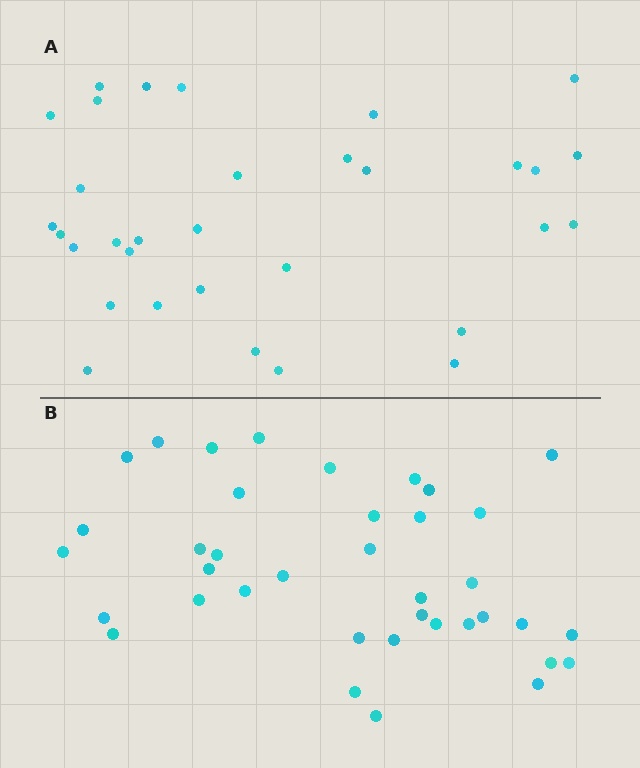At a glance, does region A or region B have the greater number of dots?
Region B (the bottom region) has more dots.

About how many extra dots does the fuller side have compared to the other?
Region B has about 6 more dots than region A.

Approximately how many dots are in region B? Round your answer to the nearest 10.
About 40 dots. (The exact count is 38, which rounds to 40.)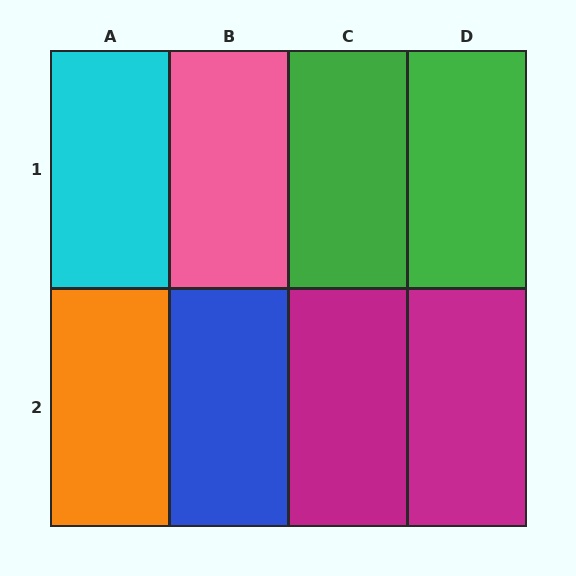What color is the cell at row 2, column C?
Magenta.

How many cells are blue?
1 cell is blue.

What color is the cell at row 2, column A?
Orange.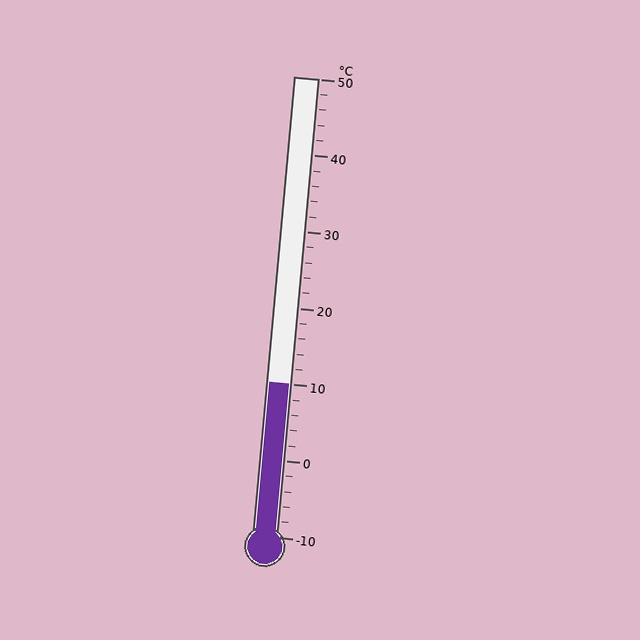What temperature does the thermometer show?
The thermometer shows approximately 10°C.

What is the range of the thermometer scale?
The thermometer scale ranges from -10°C to 50°C.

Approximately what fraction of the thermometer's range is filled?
The thermometer is filled to approximately 35% of its range.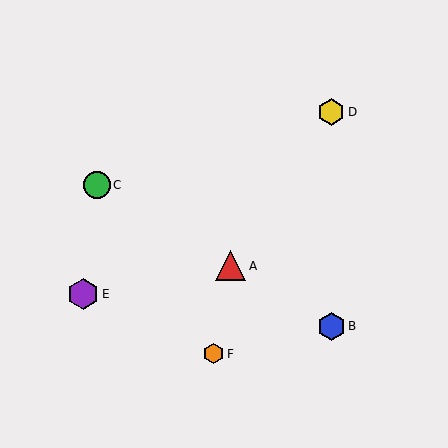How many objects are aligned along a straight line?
3 objects (A, B, C) are aligned along a straight line.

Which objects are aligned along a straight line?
Objects A, B, C are aligned along a straight line.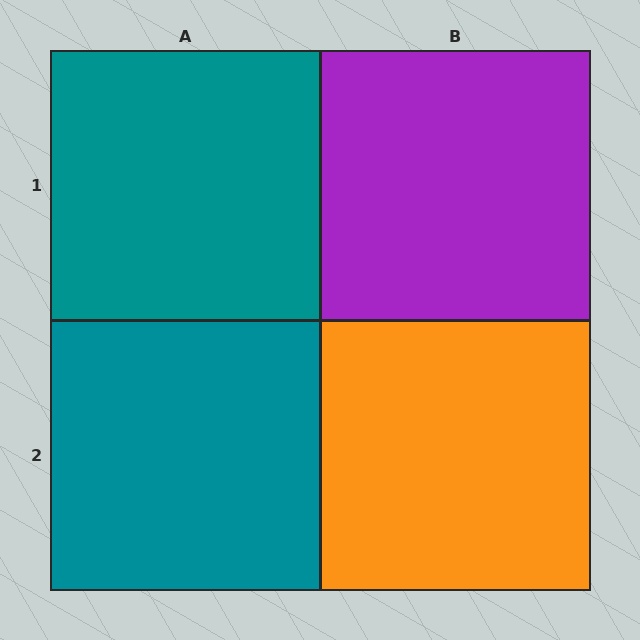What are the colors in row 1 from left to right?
Teal, purple.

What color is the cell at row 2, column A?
Teal.